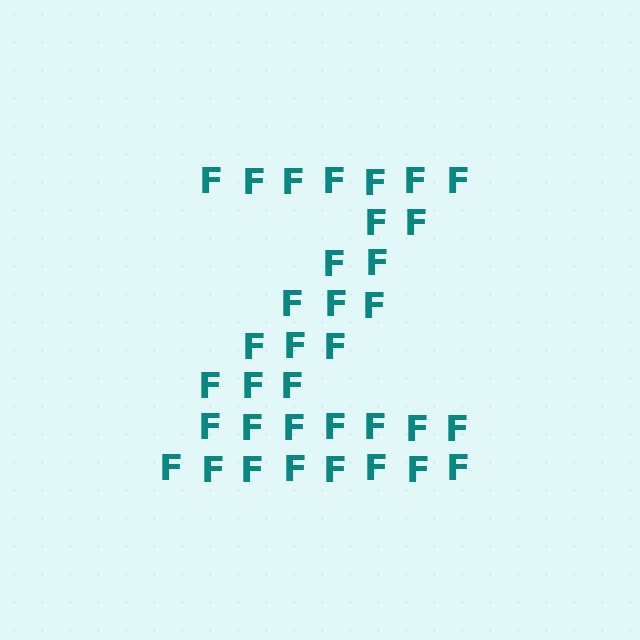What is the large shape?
The large shape is the letter Z.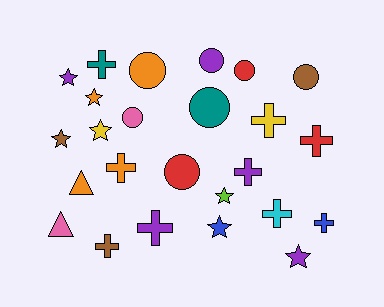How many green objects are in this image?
There are no green objects.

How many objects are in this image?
There are 25 objects.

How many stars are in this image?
There are 7 stars.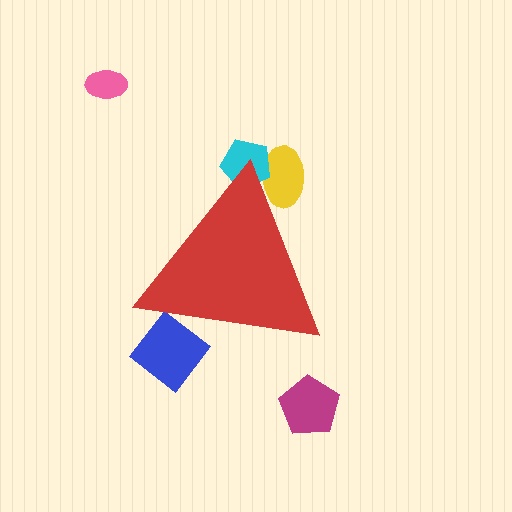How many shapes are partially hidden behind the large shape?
3 shapes are partially hidden.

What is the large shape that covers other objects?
A red triangle.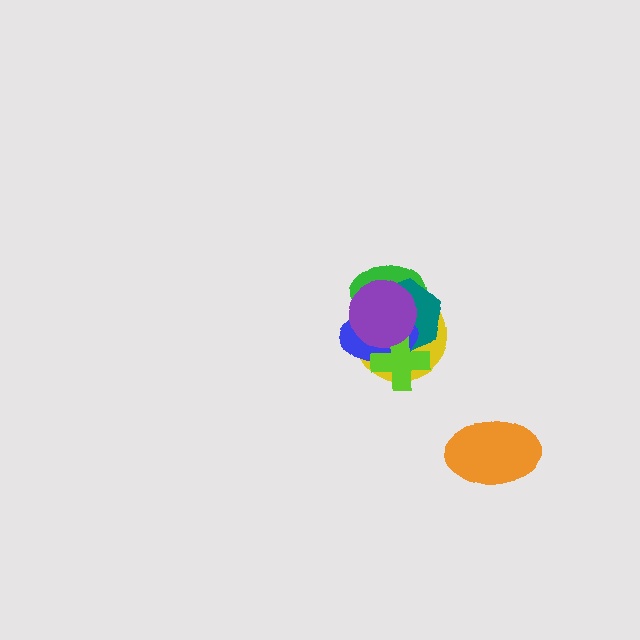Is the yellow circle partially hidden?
Yes, it is partially covered by another shape.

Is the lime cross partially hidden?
Yes, it is partially covered by another shape.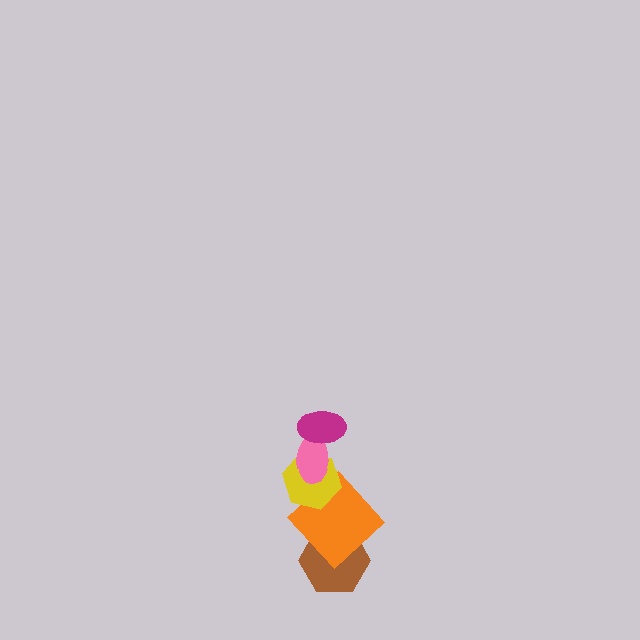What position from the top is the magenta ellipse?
The magenta ellipse is 1st from the top.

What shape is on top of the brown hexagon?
The orange diamond is on top of the brown hexagon.